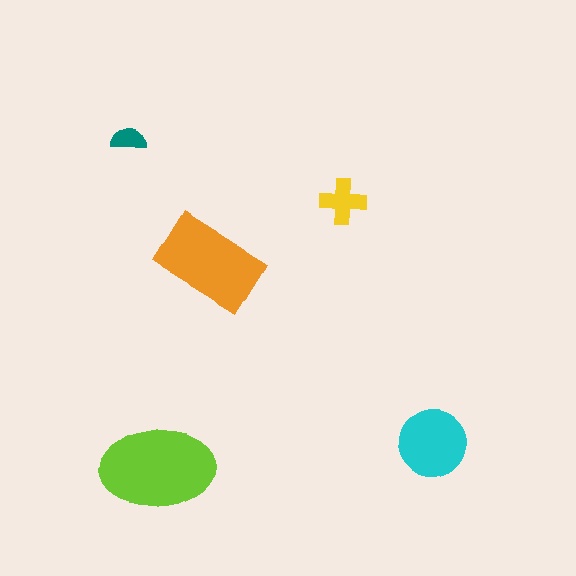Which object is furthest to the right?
The cyan circle is rightmost.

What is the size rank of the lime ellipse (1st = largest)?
1st.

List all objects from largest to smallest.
The lime ellipse, the orange rectangle, the cyan circle, the yellow cross, the teal semicircle.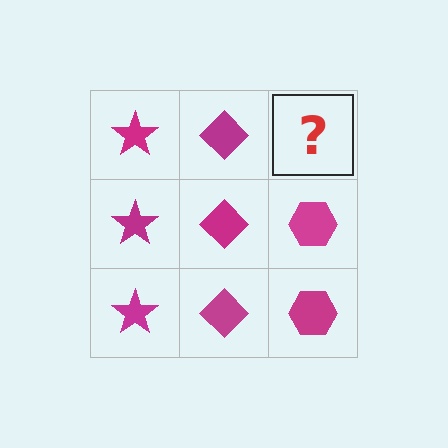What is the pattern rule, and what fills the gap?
The rule is that each column has a consistent shape. The gap should be filled with a magenta hexagon.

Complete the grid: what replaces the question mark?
The question mark should be replaced with a magenta hexagon.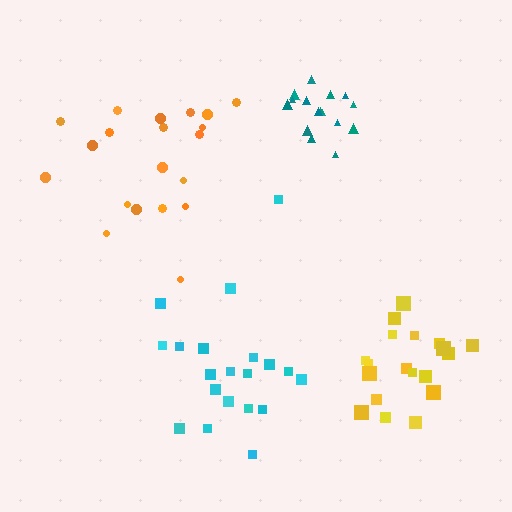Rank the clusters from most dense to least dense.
teal, yellow, cyan, orange.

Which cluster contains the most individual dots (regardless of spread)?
Cyan (20).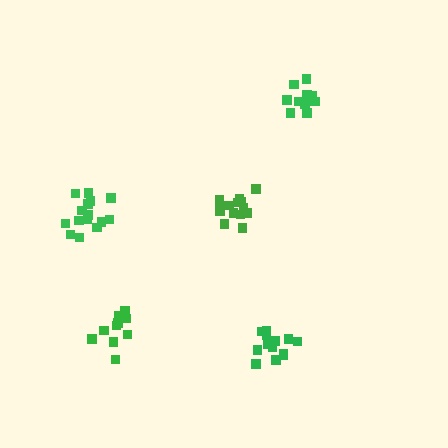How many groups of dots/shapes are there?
There are 5 groups.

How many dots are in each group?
Group 1: 14 dots, Group 2: 10 dots, Group 3: 15 dots, Group 4: 15 dots, Group 5: 10 dots (64 total).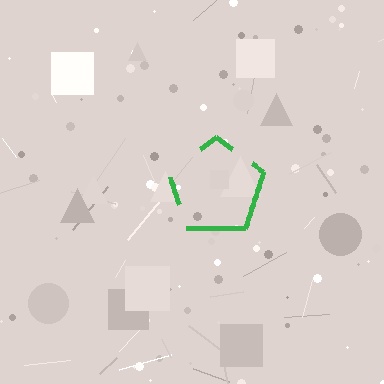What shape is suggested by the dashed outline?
The dashed outline suggests a pentagon.